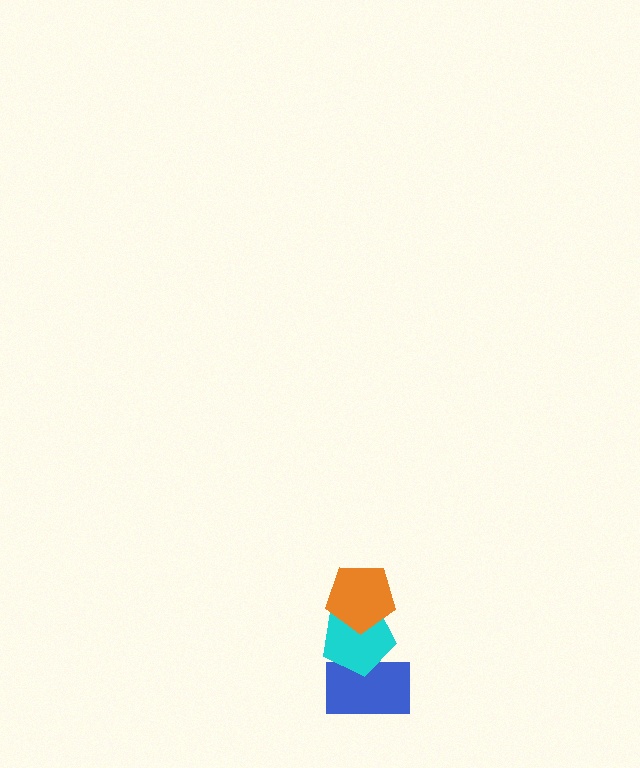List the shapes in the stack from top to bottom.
From top to bottom: the orange pentagon, the cyan pentagon, the blue rectangle.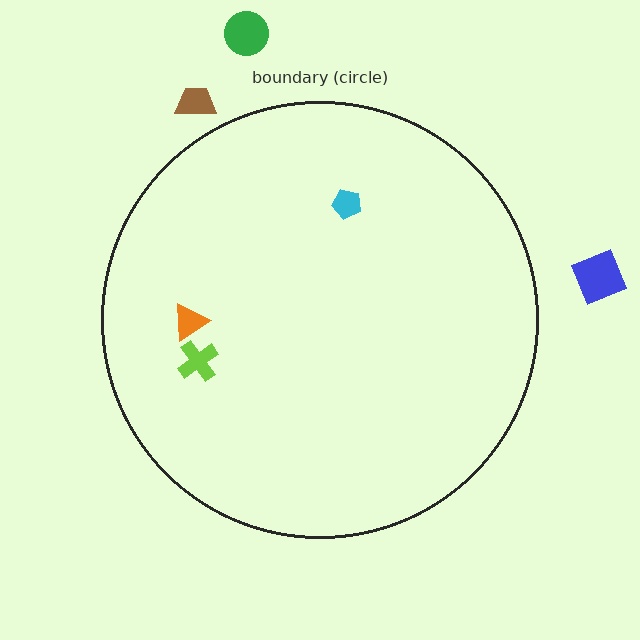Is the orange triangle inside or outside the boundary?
Inside.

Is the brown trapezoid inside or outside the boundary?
Outside.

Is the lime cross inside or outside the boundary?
Inside.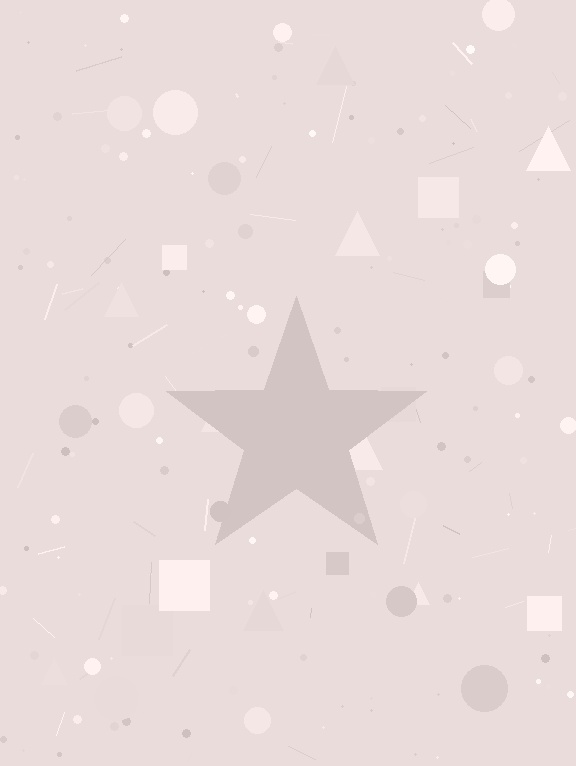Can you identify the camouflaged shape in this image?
The camouflaged shape is a star.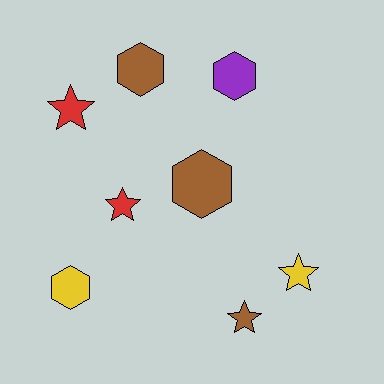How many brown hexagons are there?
There are 2 brown hexagons.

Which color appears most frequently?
Brown, with 3 objects.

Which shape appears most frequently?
Hexagon, with 4 objects.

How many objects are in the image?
There are 8 objects.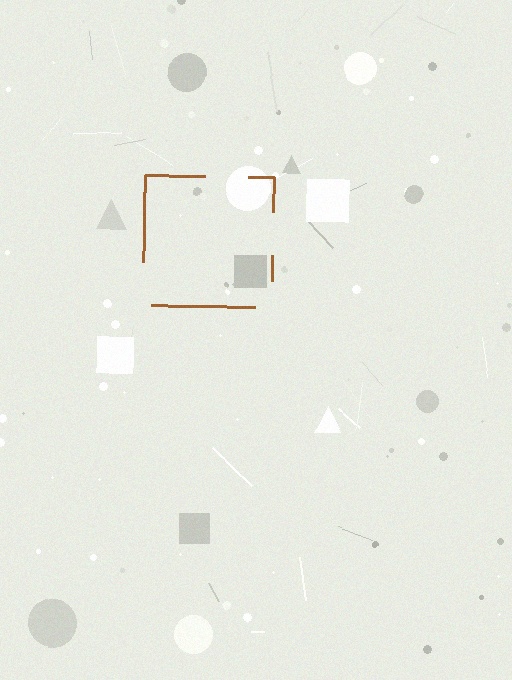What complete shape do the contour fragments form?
The contour fragments form a square.